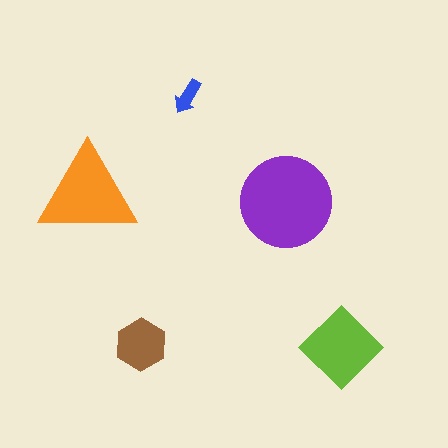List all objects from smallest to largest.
The blue arrow, the brown hexagon, the lime diamond, the orange triangle, the purple circle.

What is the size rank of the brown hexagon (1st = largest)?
4th.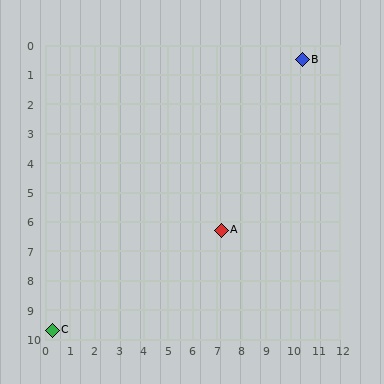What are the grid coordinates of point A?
Point A is at approximately (7.2, 6.3).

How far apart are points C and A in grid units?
Points C and A are about 7.7 grid units apart.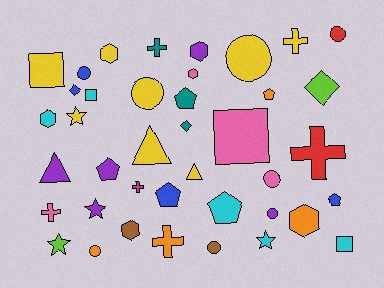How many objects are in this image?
There are 40 objects.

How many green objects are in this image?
There are no green objects.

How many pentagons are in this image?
There are 6 pentagons.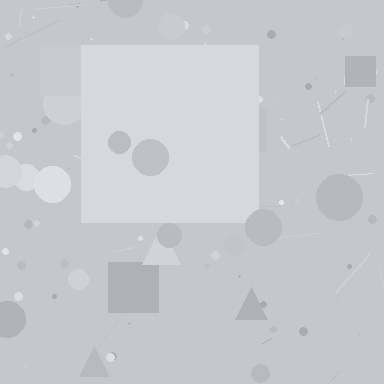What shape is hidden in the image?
A square is hidden in the image.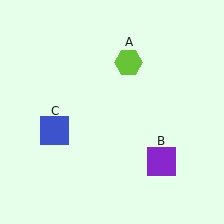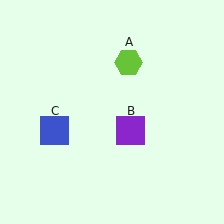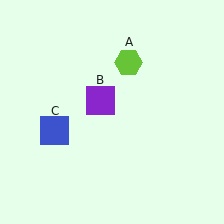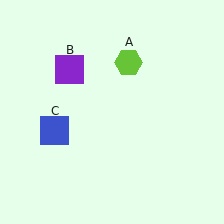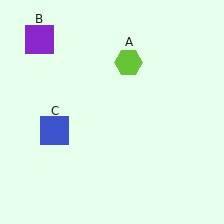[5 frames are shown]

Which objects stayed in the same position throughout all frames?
Lime hexagon (object A) and blue square (object C) remained stationary.